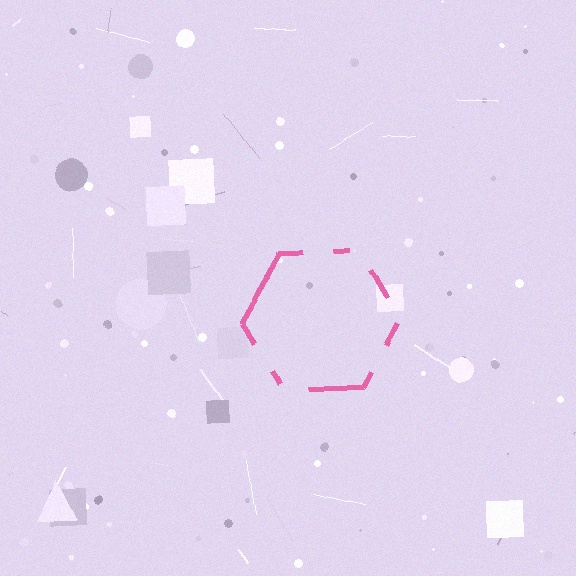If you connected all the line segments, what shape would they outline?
They would outline a hexagon.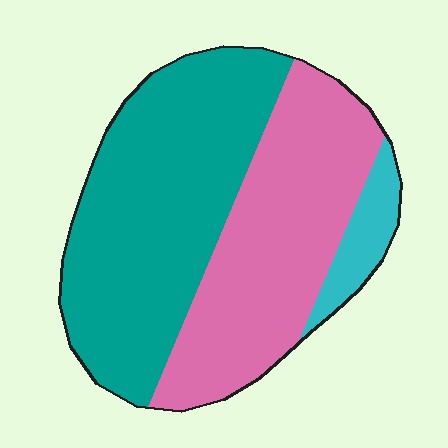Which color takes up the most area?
Teal, at roughly 50%.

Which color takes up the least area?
Cyan, at roughly 10%.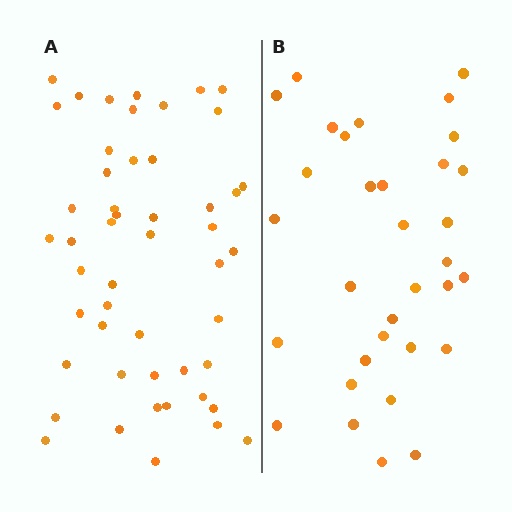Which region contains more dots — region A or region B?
Region A (the left region) has more dots.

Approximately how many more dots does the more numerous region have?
Region A has approximately 15 more dots than region B.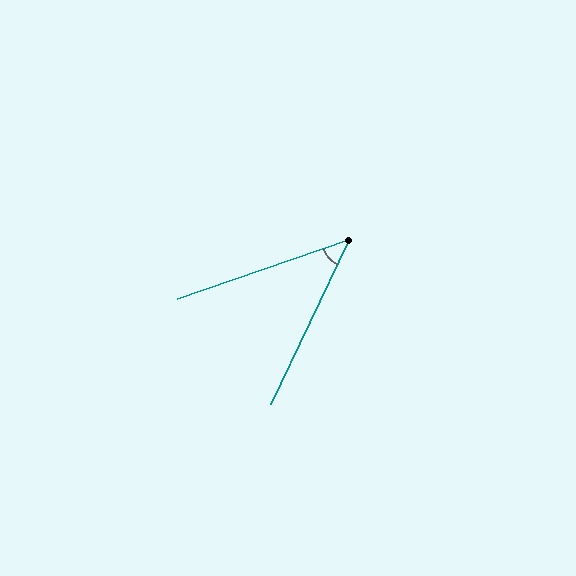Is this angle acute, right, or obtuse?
It is acute.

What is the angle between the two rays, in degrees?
Approximately 45 degrees.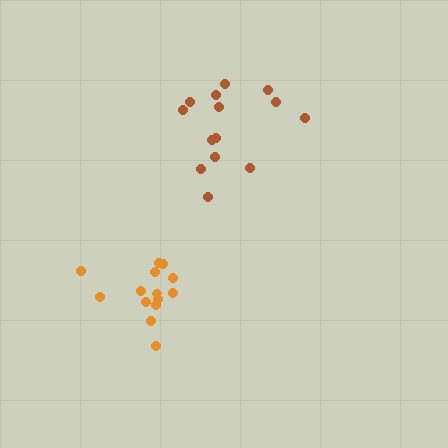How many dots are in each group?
Group 1: 14 dots, Group 2: 14 dots (28 total).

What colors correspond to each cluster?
The clusters are colored: brown, orange.